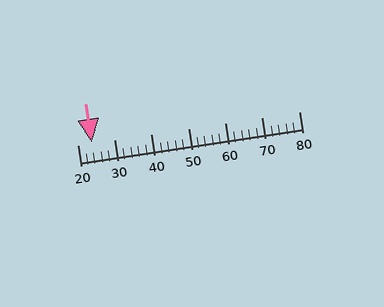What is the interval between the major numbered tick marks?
The major tick marks are spaced 10 units apart.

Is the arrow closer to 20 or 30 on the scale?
The arrow is closer to 20.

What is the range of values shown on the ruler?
The ruler shows values from 20 to 80.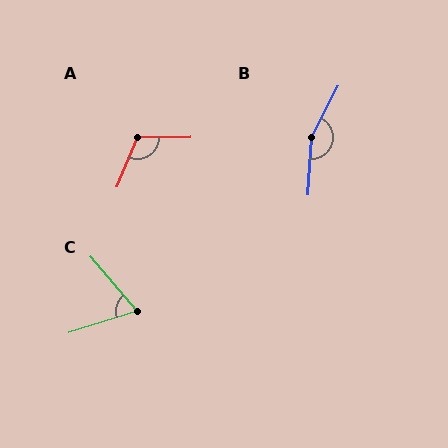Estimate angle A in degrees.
Approximately 113 degrees.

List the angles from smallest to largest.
C (67°), A (113°), B (156°).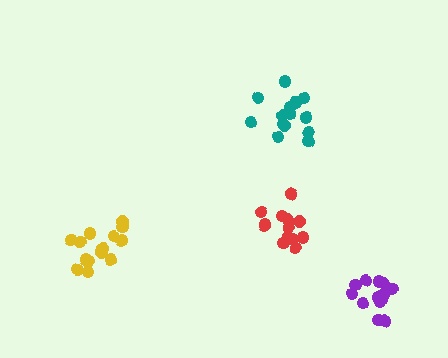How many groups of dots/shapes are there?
There are 4 groups.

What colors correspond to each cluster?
The clusters are colored: red, yellow, teal, purple.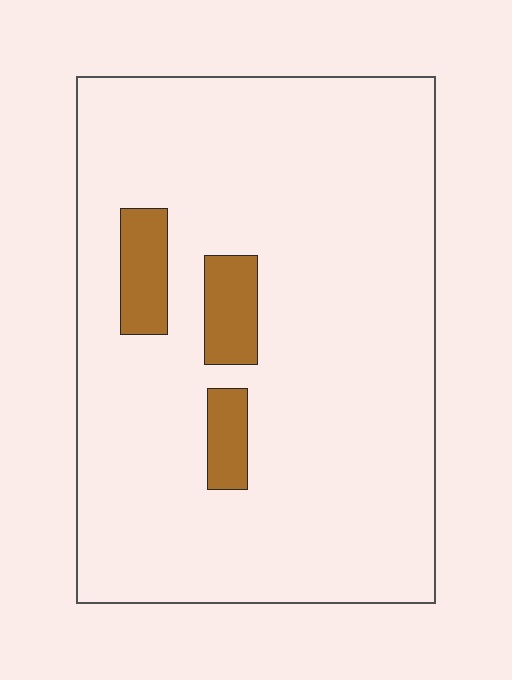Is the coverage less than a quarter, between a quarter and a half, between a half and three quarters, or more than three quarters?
Less than a quarter.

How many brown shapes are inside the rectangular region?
3.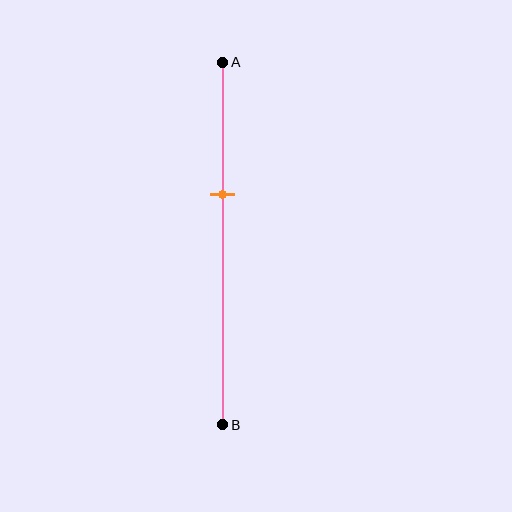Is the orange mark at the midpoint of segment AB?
No, the mark is at about 35% from A, not at the 50% midpoint.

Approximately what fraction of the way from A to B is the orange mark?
The orange mark is approximately 35% of the way from A to B.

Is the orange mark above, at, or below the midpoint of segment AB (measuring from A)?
The orange mark is above the midpoint of segment AB.